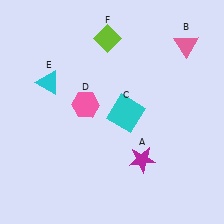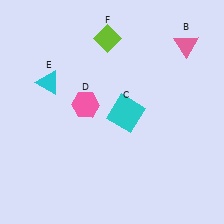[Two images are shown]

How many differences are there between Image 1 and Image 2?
There is 1 difference between the two images.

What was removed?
The magenta star (A) was removed in Image 2.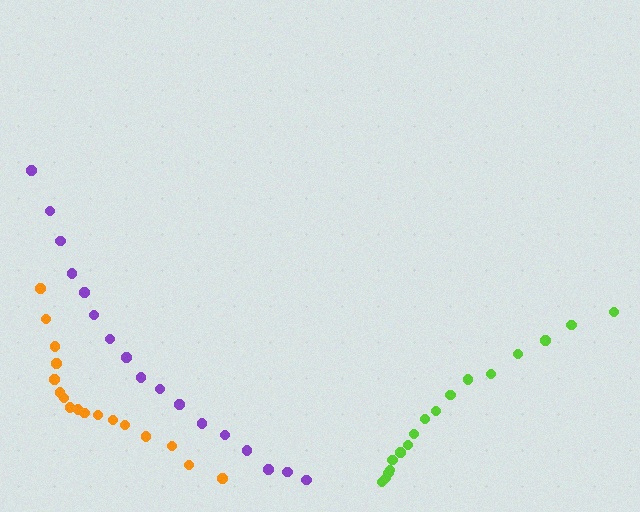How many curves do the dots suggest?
There are 3 distinct paths.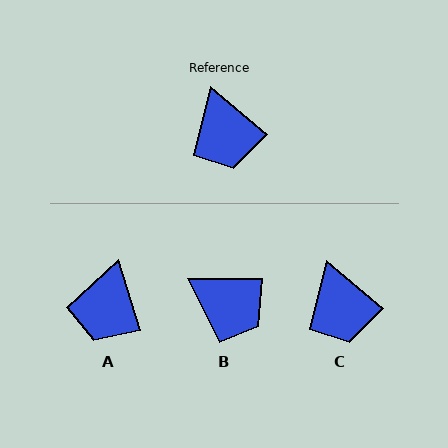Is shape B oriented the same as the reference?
No, it is off by about 41 degrees.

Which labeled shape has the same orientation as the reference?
C.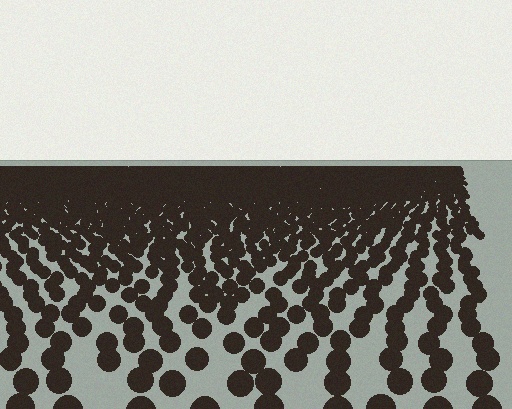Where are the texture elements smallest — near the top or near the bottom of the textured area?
Near the top.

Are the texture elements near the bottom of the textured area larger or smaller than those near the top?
Larger. Near the bottom, elements are closer to the viewer and appear at a bigger on-screen size.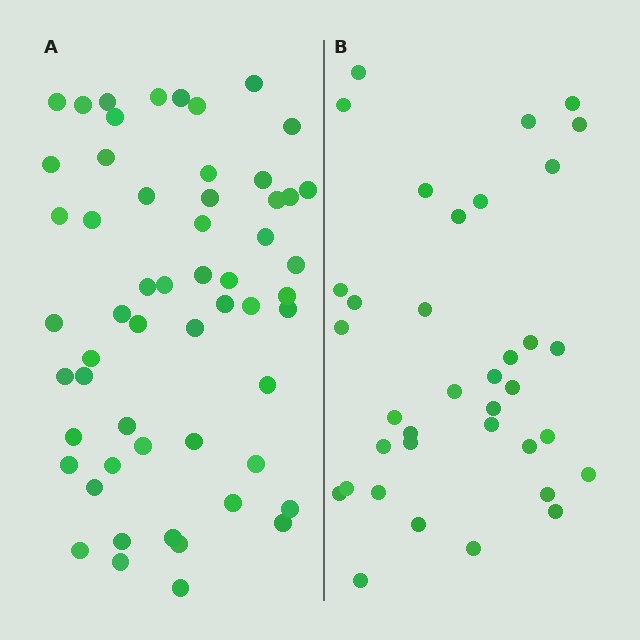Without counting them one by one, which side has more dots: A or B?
Region A (the left region) has more dots.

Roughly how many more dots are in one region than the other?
Region A has approximately 20 more dots than region B.